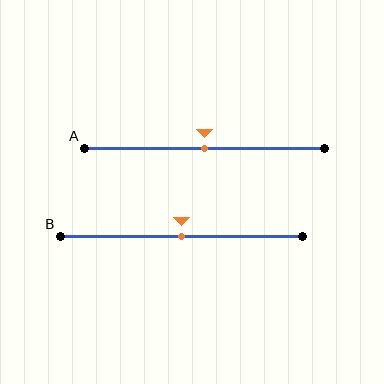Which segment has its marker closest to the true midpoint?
Segment A has its marker closest to the true midpoint.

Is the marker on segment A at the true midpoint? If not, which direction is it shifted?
Yes, the marker on segment A is at the true midpoint.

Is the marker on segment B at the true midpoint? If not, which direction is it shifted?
Yes, the marker on segment B is at the true midpoint.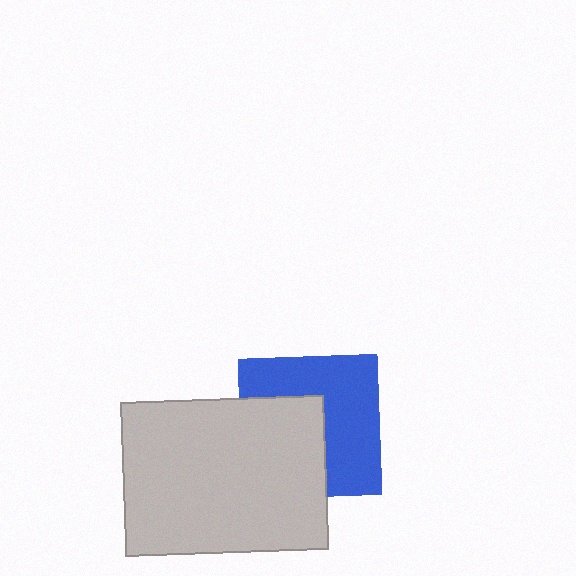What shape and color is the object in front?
The object in front is a light gray rectangle.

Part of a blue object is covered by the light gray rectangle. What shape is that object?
It is a square.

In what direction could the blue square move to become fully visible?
The blue square could move right. That would shift it out from behind the light gray rectangle entirely.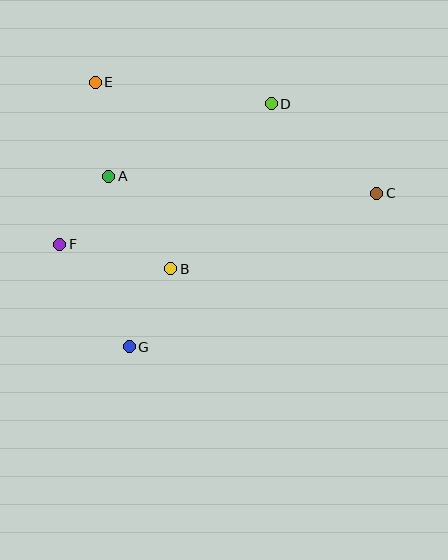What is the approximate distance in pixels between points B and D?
The distance between B and D is approximately 193 pixels.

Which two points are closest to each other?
Points A and F are closest to each other.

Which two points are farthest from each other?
Points C and F are farthest from each other.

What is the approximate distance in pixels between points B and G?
The distance between B and G is approximately 89 pixels.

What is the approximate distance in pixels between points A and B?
The distance between A and B is approximately 111 pixels.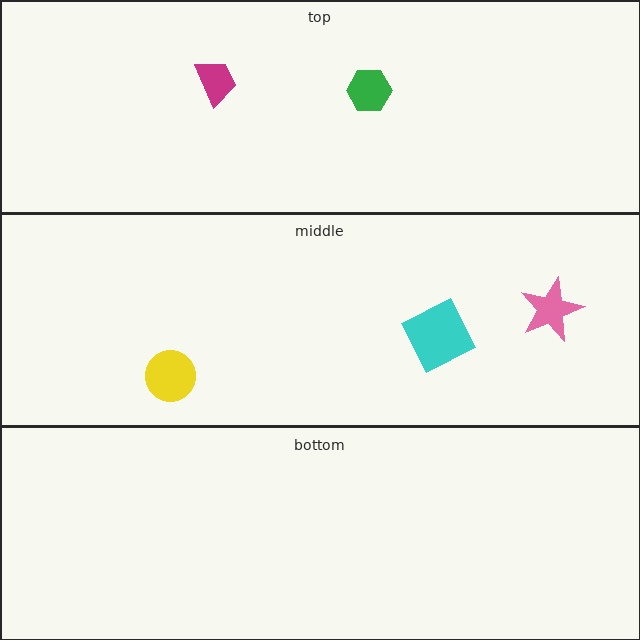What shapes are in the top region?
The magenta trapezoid, the green hexagon.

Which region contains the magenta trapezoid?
The top region.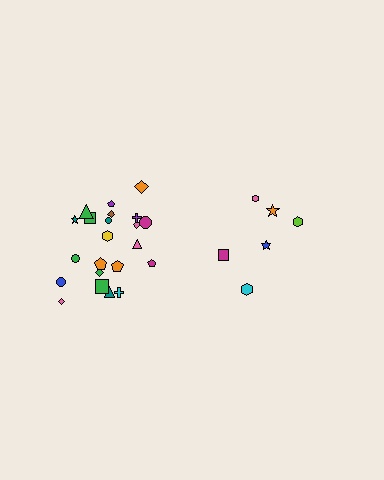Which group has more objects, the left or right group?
The left group.